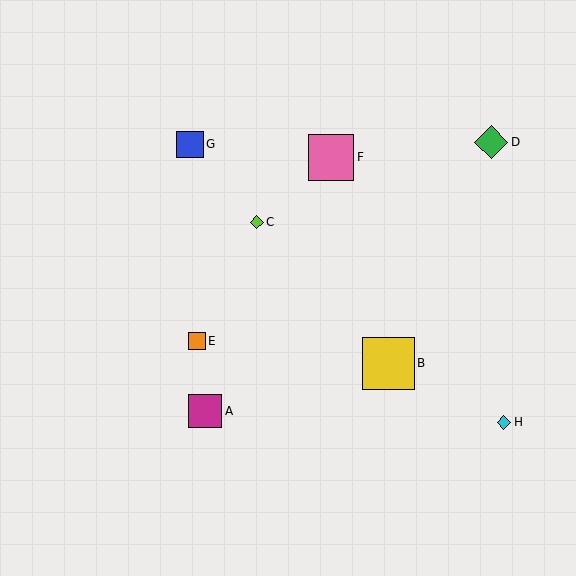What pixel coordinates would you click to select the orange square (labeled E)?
Click at (197, 341) to select the orange square E.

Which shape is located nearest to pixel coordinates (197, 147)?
The blue square (labeled G) at (190, 144) is nearest to that location.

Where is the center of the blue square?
The center of the blue square is at (190, 144).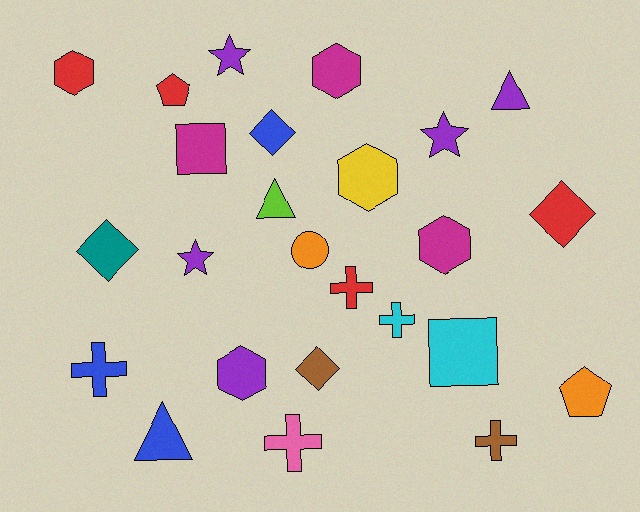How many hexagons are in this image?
There are 5 hexagons.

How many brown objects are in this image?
There are 2 brown objects.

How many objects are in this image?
There are 25 objects.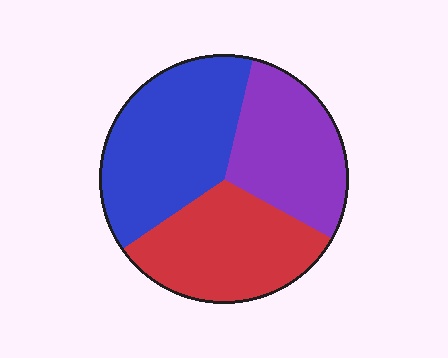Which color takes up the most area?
Blue, at roughly 40%.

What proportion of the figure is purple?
Purple covers 29% of the figure.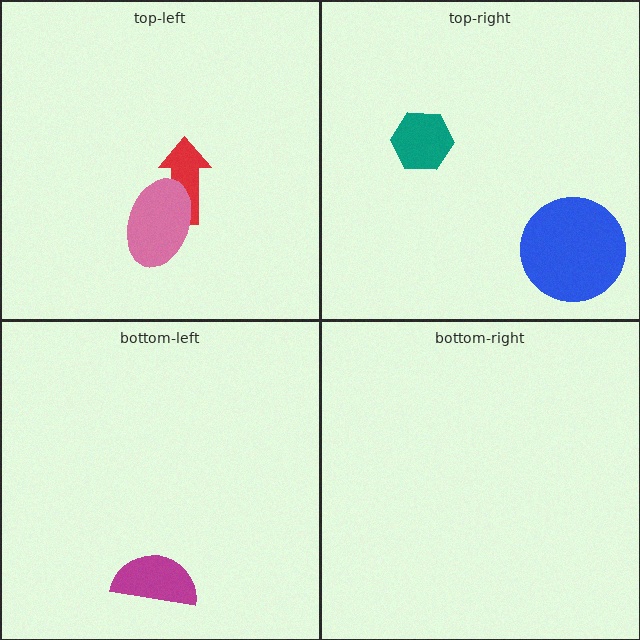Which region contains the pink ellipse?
The top-left region.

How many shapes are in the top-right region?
2.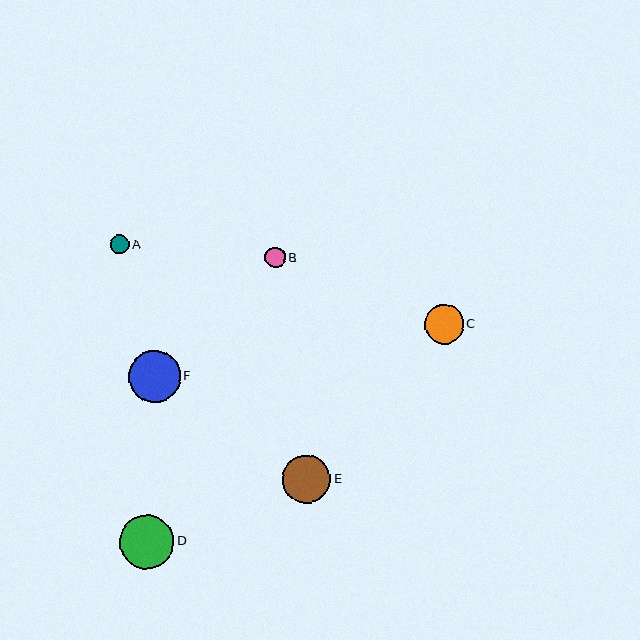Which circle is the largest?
Circle D is the largest with a size of approximately 54 pixels.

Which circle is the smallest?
Circle A is the smallest with a size of approximately 19 pixels.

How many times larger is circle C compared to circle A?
Circle C is approximately 2.1 times the size of circle A.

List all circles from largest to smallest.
From largest to smallest: D, F, E, C, B, A.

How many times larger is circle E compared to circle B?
Circle E is approximately 2.4 times the size of circle B.